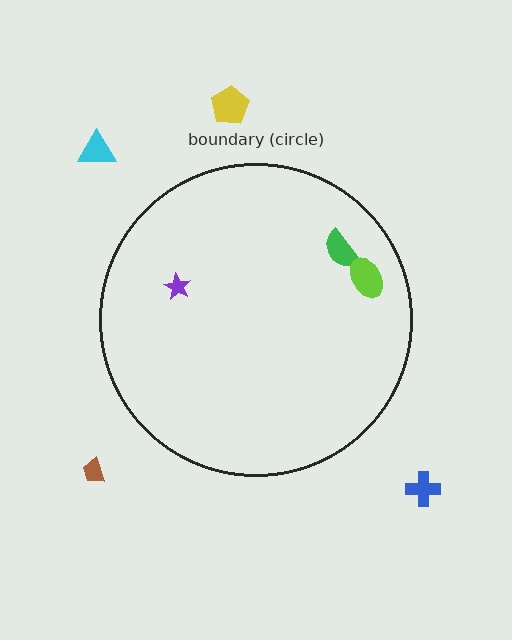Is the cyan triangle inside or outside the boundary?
Outside.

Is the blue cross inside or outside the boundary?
Outside.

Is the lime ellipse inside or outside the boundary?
Inside.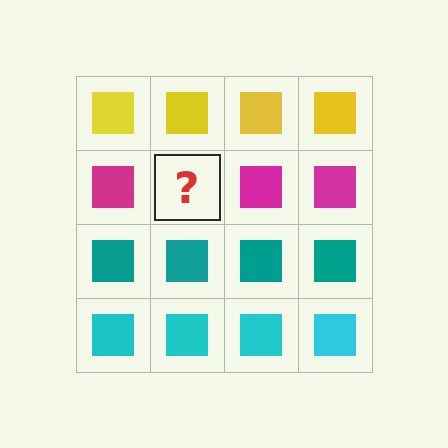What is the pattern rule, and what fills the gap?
The rule is that each row has a consistent color. The gap should be filled with a magenta square.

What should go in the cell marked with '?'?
The missing cell should contain a magenta square.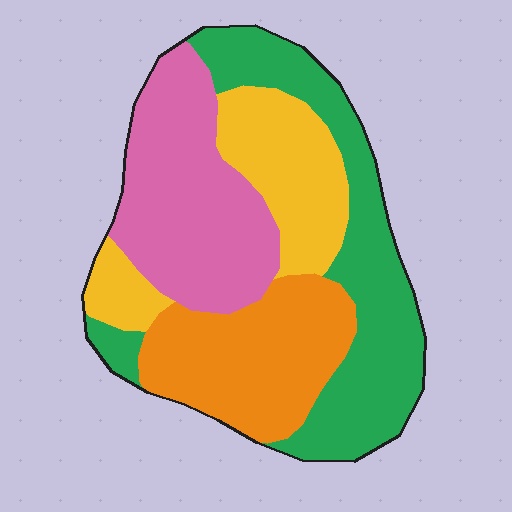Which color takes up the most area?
Green, at roughly 30%.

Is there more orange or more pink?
Pink.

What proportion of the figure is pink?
Pink takes up about one quarter (1/4) of the figure.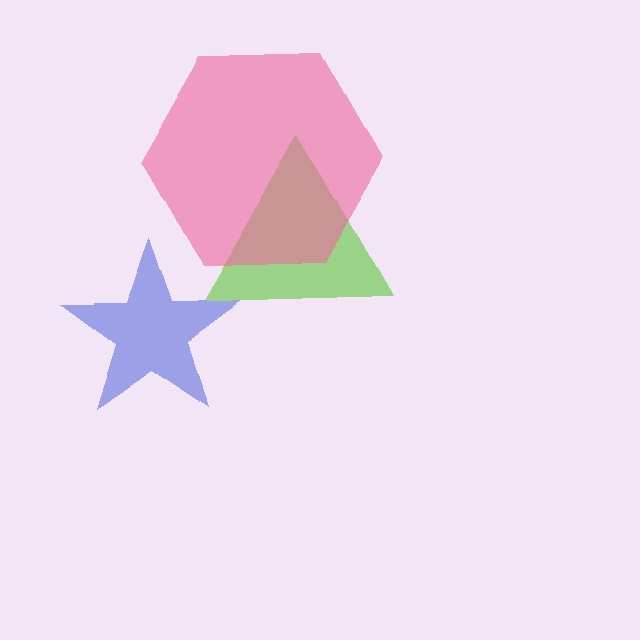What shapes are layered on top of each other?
The layered shapes are: a lime triangle, a pink hexagon, a blue star.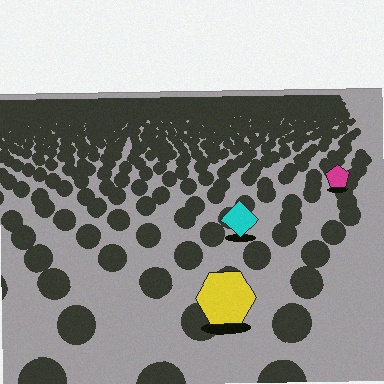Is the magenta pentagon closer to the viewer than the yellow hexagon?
No. The yellow hexagon is closer — you can tell from the texture gradient: the ground texture is coarser near it.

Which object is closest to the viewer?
The yellow hexagon is closest. The texture marks near it are larger and more spread out.